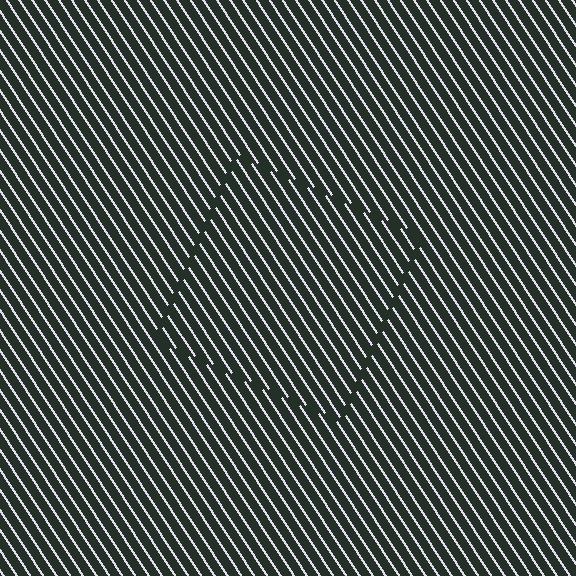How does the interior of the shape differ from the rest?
The interior of the shape contains the same grating, shifted by half a period — the contour is defined by the phase discontinuity where line-ends from the inner and outer gratings abut.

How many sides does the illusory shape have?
4 sides — the line-ends trace a square.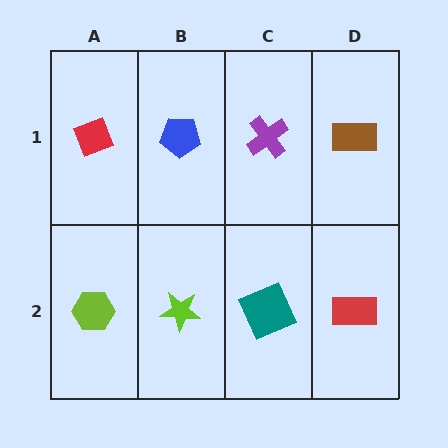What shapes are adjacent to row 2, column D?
A brown rectangle (row 1, column D), a teal square (row 2, column C).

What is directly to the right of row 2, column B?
A teal square.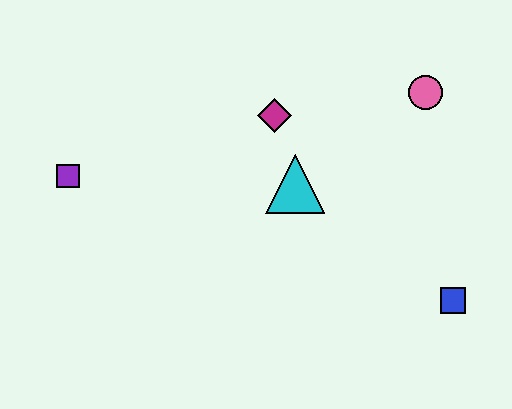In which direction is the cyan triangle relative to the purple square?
The cyan triangle is to the right of the purple square.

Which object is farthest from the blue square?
The purple square is farthest from the blue square.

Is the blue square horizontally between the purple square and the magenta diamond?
No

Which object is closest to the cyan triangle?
The magenta diamond is closest to the cyan triangle.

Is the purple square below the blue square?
No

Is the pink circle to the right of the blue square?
No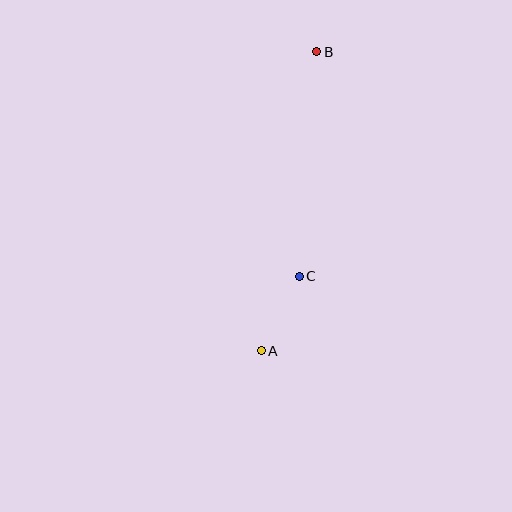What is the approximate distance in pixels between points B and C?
The distance between B and C is approximately 225 pixels.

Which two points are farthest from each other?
Points A and B are farthest from each other.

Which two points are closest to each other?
Points A and C are closest to each other.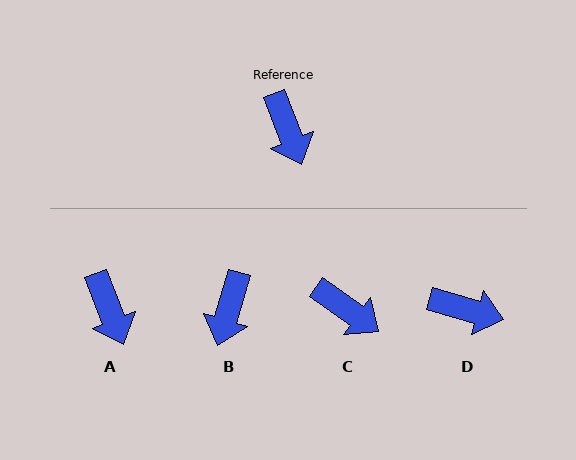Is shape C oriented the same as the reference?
No, it is off by about 34 degrees.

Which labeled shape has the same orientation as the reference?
A.